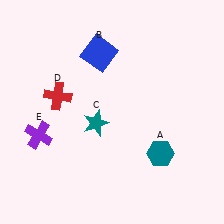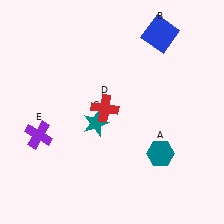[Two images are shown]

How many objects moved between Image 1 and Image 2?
2 objects moved between the two images.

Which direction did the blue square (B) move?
The blue square (B) moved right.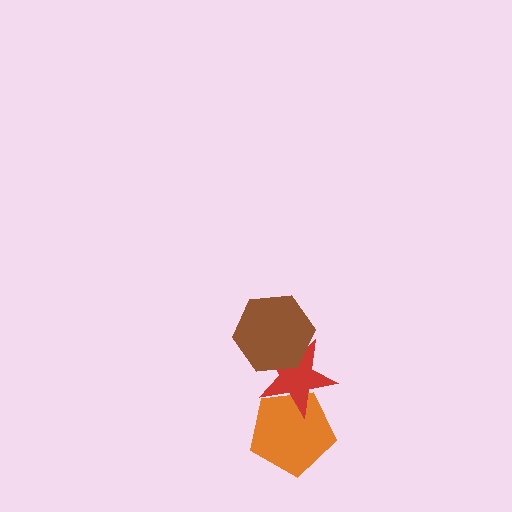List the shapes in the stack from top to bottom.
From top to bottom: the brown hexagon, the red star, the orange pentagon.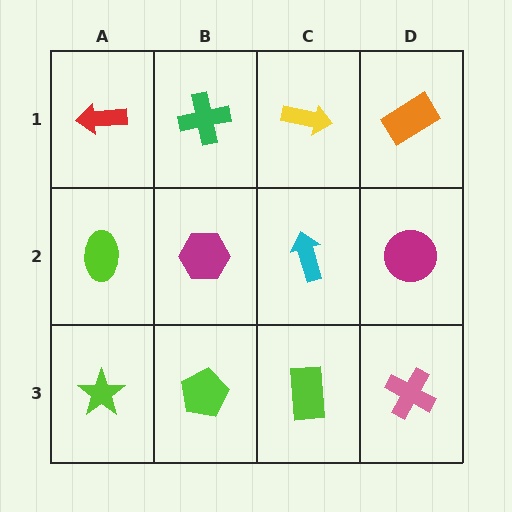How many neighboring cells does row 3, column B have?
3.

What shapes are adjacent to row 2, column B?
A green cross (row 1, column B), a lime pentagon (row 3, column B), a lime ellipse (row 2, column A), a cyan arrow (row 2, column C).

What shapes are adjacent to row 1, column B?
A magenta hexagon (row 2, column B), a red arrow (row 1, column A), a yellow arrow (row 1, column C).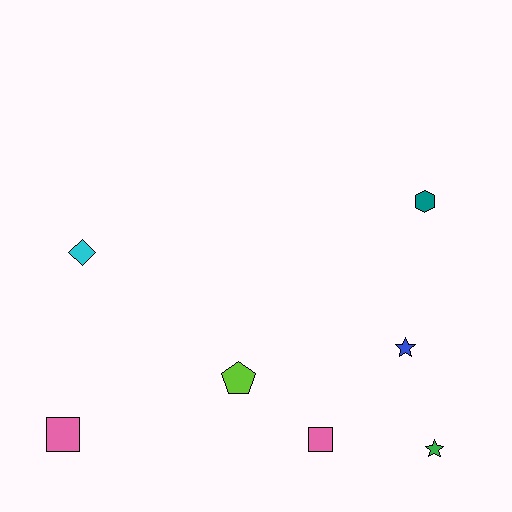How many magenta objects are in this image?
There are no magenta objects.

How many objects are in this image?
There are 7 objects.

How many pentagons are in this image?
There is 1 pentagon.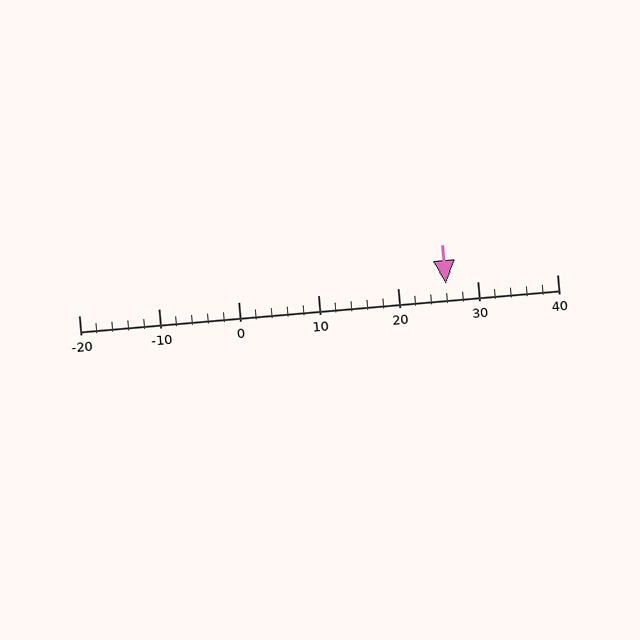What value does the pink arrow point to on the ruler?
The pink arrow points to approximately 26.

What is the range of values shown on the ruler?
The ruler shows values from -20 to 40.